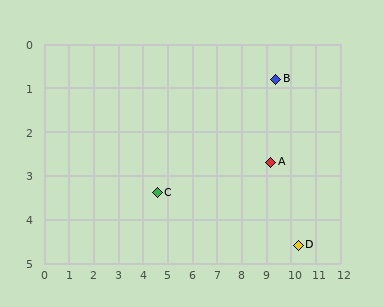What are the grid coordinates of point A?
Point A is at approximately (9.2, 2.7).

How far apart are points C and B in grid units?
Points C and B are about 5.5 grid units apart.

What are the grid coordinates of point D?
Point D is at approximately (10.3, 4.6).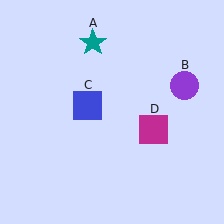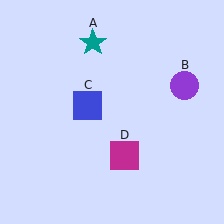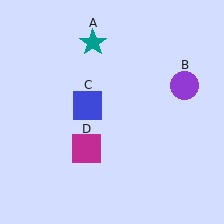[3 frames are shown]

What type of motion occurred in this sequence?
The magenta square (object D) rotated clockwise around the center of the scene.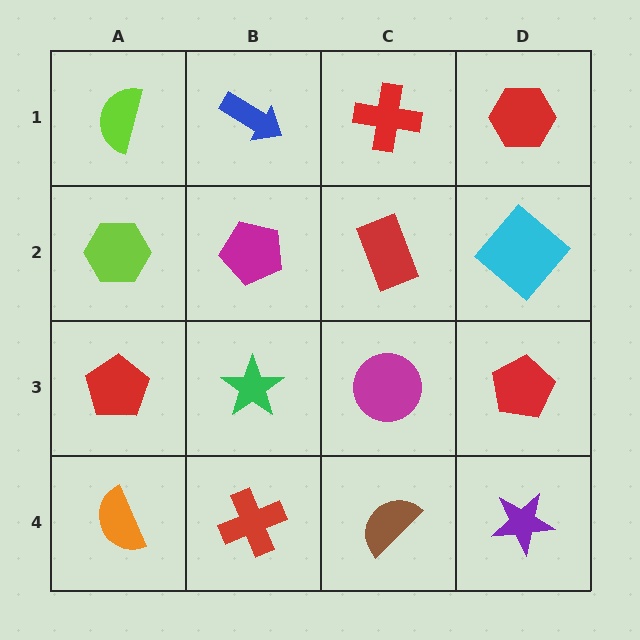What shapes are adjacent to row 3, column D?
A cyan diamond (row 2, column D), a purple star (row 4, column D), a magenta circle (row 3, column C).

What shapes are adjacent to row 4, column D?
A red pentagon (row 3, column D), a brown semicircle (row 4, column C).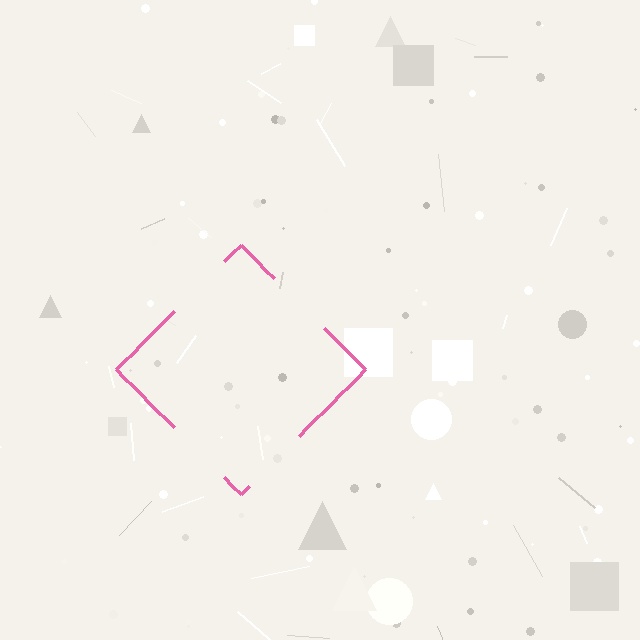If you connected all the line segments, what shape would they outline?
They would outline a diamond.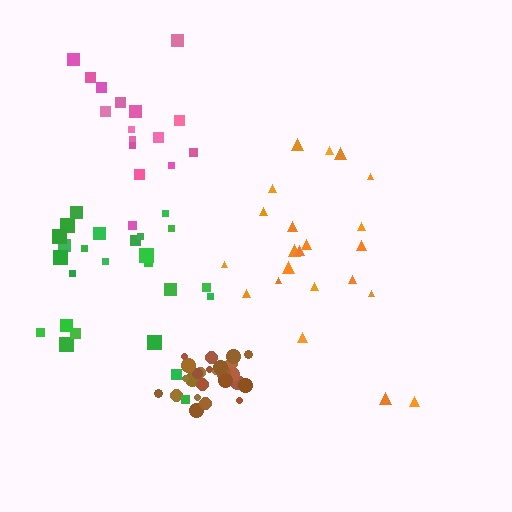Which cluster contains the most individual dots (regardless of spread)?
Brown (27).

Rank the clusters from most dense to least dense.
brown, pink, orange, green.